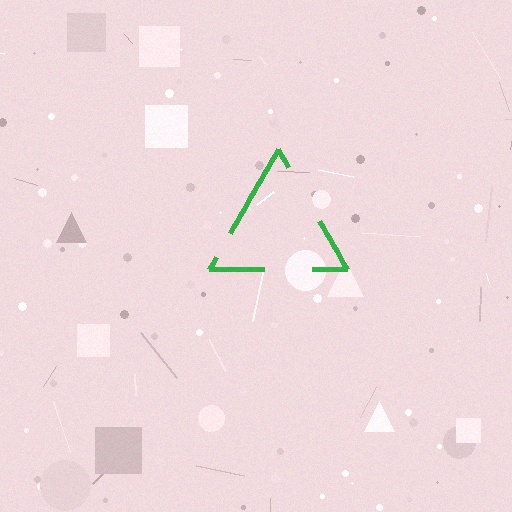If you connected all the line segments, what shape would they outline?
They would outline a triangle.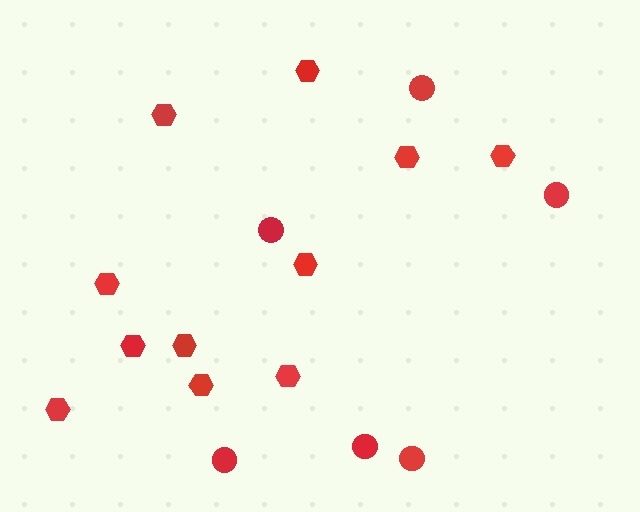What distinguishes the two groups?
There are 2 groups: one group of hexagons (11) and one group of circles (6).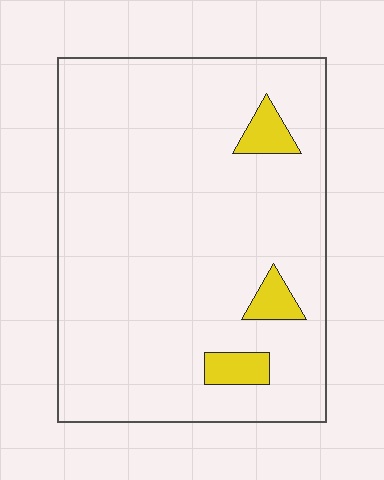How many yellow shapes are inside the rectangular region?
3.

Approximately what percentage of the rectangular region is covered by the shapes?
Approximately 5%.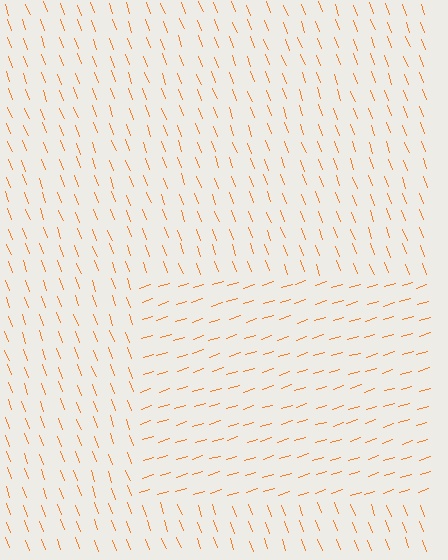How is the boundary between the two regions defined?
The boundary is defined purely by a change in line orientation (approximately 87 degrees difference). All lines are the same color and thickness.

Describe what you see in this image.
The image is filled with small orange line segments. A rectangle region in the image has lines oriented differently from the surrounding lines, creating a visible texture boundary.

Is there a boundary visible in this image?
Yes, there is a texture boundary formed by a change in line orientation.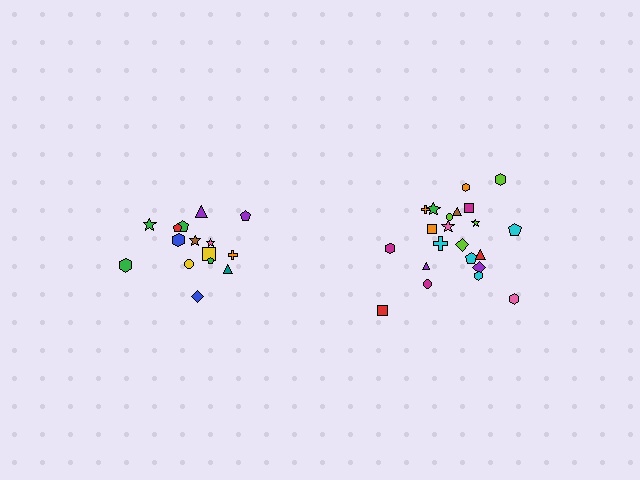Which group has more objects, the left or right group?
The right group.